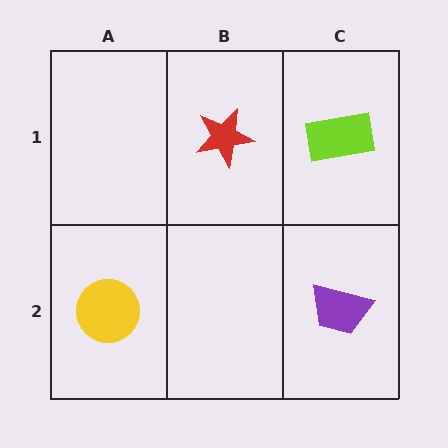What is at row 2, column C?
A purple trapezoid.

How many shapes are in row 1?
2 shapes.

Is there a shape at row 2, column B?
No, that cell is empty.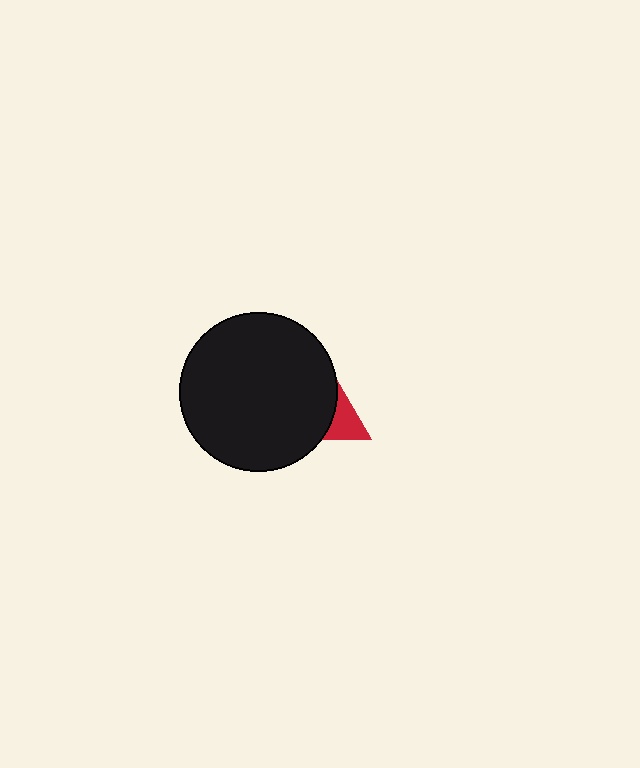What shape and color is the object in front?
The object in front is a black circle.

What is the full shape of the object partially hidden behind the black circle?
The partially hidden object is a red triangle.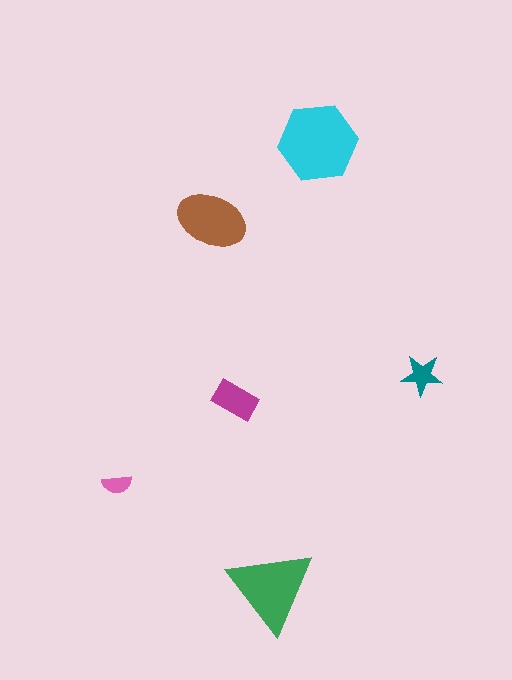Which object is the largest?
The cyan hexagon.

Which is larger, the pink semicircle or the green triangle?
The green triangle.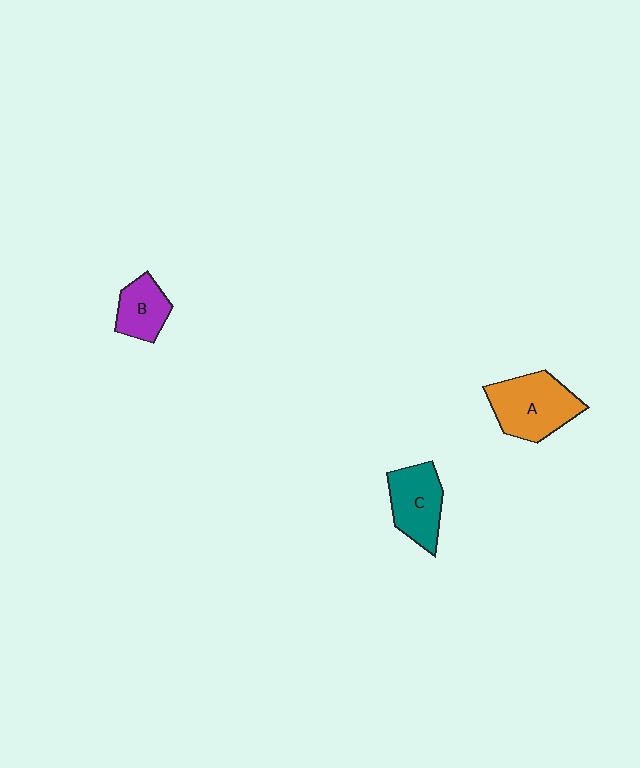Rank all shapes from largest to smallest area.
From largest to smallest: A (orange), C (teal), B (purple).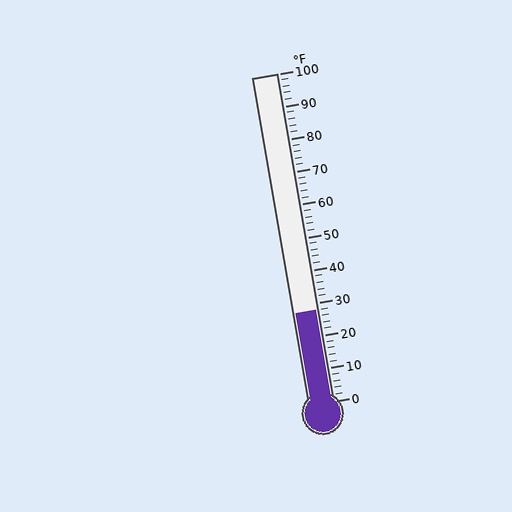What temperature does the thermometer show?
The thermometer shows approximately 28°F.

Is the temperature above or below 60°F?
The temperature is below 60°F.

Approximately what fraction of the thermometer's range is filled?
The thermometer is filled to approximately 30% of its range.